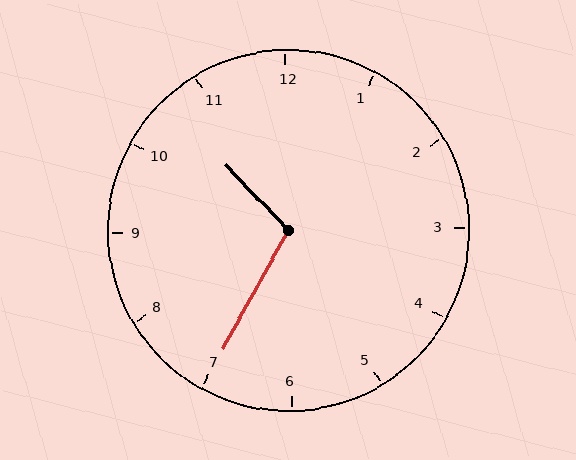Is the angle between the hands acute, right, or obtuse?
It is obtuse.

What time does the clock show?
10:35.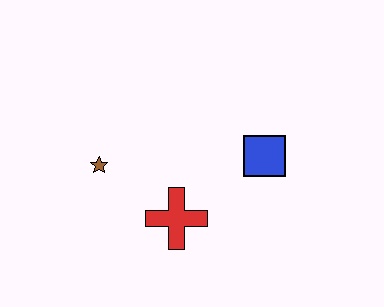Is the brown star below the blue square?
Yes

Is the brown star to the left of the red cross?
Yes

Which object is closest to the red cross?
The brown star is closest to the red cross.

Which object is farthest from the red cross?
The blue square is farthest from the red cross.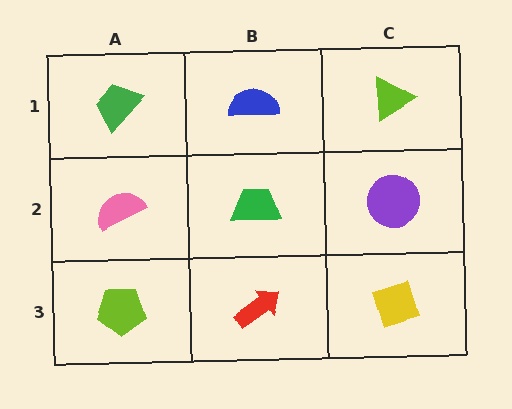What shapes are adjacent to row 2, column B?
A blue semicircle (row 1, column B), a red arrow (row 3, column B), a pink semicircle (row 2, column A), a purple circle (row 2, column C).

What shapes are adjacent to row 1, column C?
A purple circle (row 2, column C), a blue semicircle (row 1, column B).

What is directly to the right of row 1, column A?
A blue semicircle.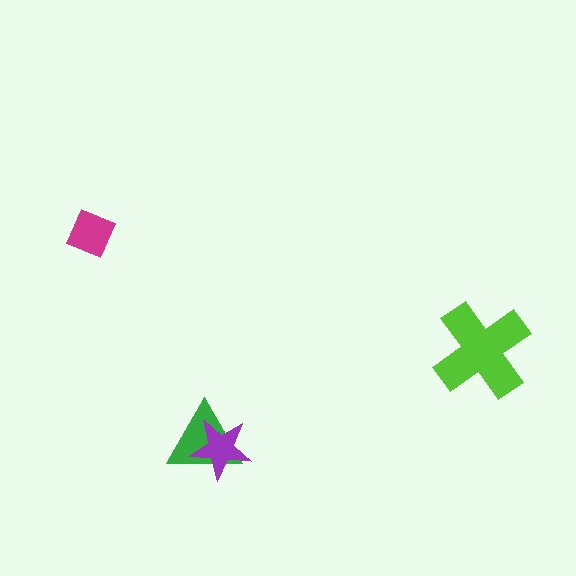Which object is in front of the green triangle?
The purple star is in front of the green triangle.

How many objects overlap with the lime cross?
0 objects overlap with the lime cross.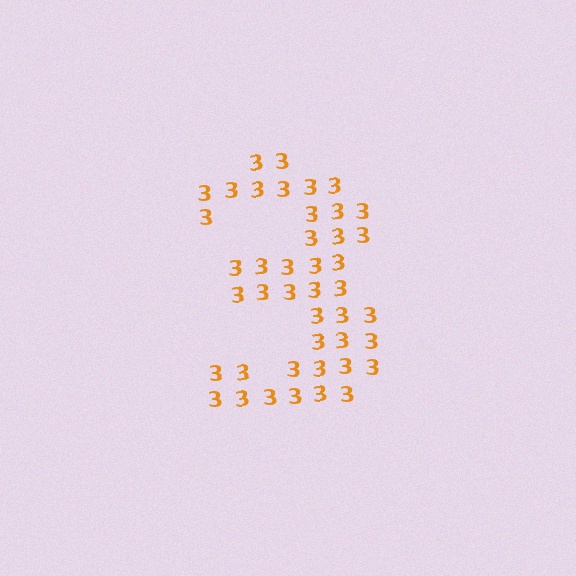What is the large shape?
The large shape is the digit 3.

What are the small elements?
The small elements are digit 3's.